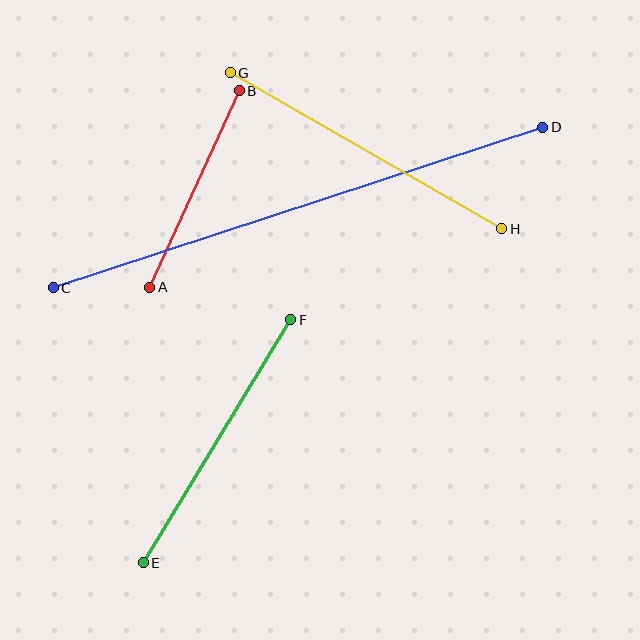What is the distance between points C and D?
The distance is approximately 515 pixels.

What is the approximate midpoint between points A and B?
The midpoint is at approximately (194, 189) pixels.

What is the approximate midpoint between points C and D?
The midpoint is at approximately (298, 207) pixels.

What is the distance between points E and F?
The distance is approximately 285 pixels.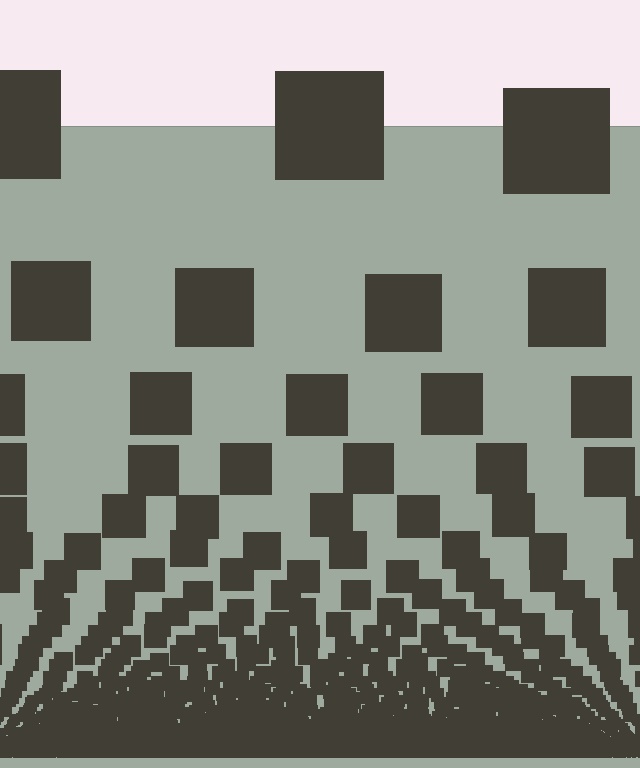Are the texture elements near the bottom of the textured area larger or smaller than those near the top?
Smaller. The gradient is inverted — elements near the bottom are smaller and denser.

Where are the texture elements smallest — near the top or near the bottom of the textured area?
Near the bottom.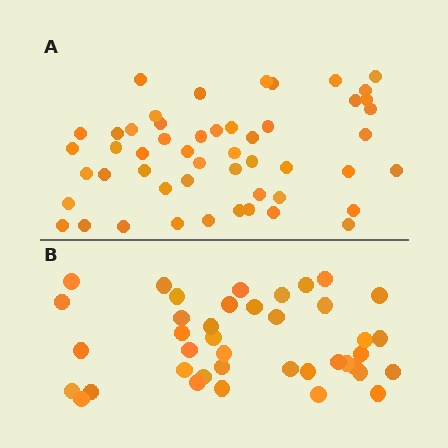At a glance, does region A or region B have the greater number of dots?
Region A (the top region) has more dots.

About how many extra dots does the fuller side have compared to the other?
Region A has roughly 12 or so more dots than region B.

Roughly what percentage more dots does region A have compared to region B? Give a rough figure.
About 30% more.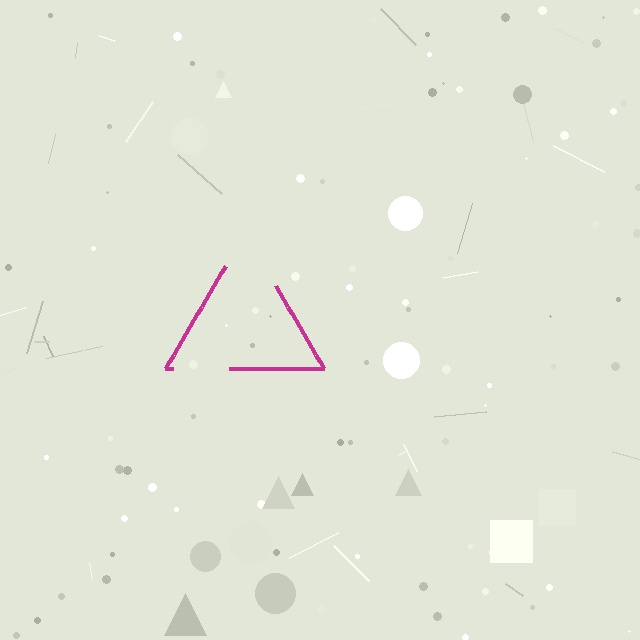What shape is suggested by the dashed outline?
The dashed outline suggests a triangle.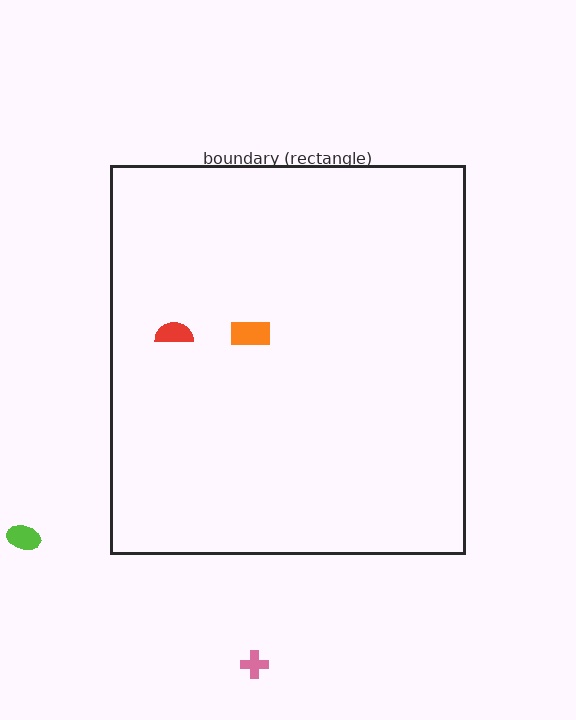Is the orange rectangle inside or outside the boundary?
Inside.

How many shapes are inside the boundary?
2 inside, 2 outside.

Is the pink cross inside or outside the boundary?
Outside.